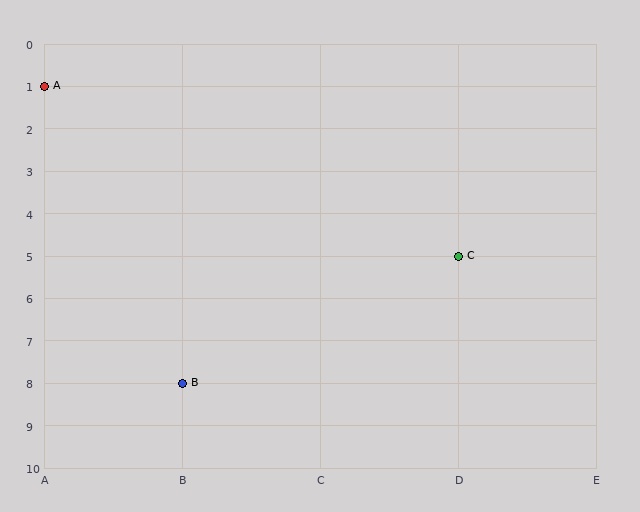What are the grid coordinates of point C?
Point C is at grid coordinates (D, 5).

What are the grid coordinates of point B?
Point B is at grid coordinates (B, 8).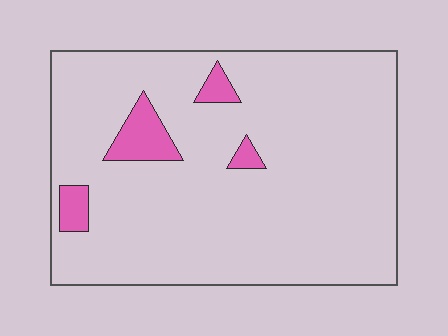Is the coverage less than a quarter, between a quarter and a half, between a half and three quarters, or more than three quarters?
Less than a quarter.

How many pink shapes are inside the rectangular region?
4.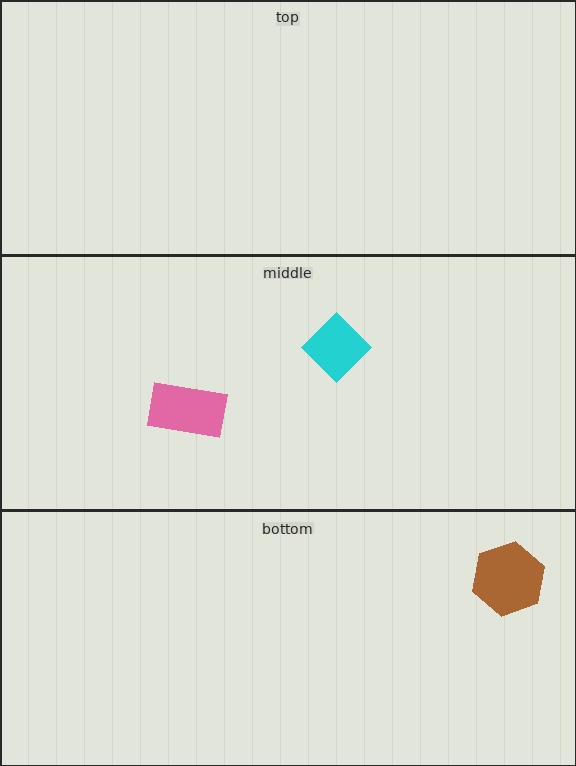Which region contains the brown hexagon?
The bottom region.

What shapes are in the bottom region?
The brown hexagon.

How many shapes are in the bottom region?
1.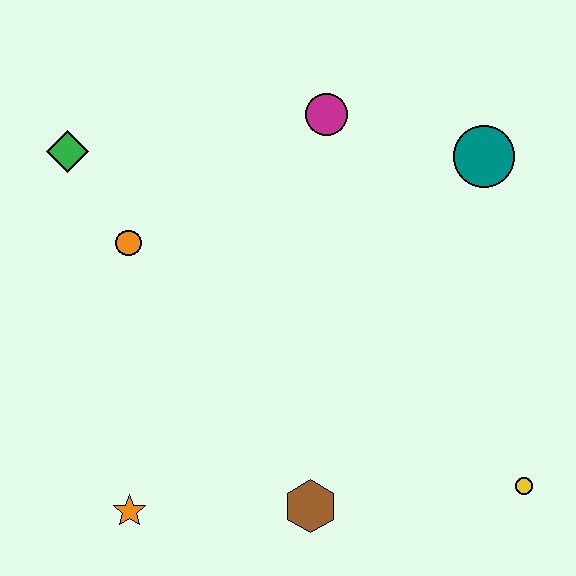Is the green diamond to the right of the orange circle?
No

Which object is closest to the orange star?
The brown hexagon is closest to the orange star.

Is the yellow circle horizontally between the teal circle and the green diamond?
No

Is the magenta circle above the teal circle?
Yes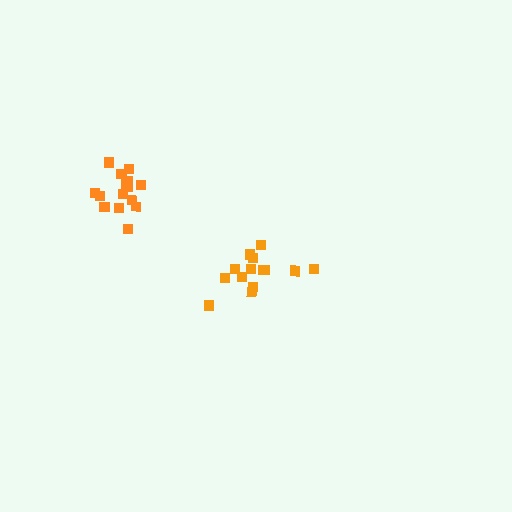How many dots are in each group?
Group 1: 15 dots, Group 2: 14 dots (29 total).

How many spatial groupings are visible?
There are 2 spatial groupings.